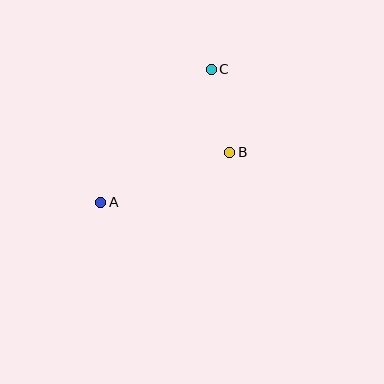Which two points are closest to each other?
Points B and C are closest to each other.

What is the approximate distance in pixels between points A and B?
The distance between A and B is approximately 138 pixels.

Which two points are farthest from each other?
Points A and C are farthest from each other.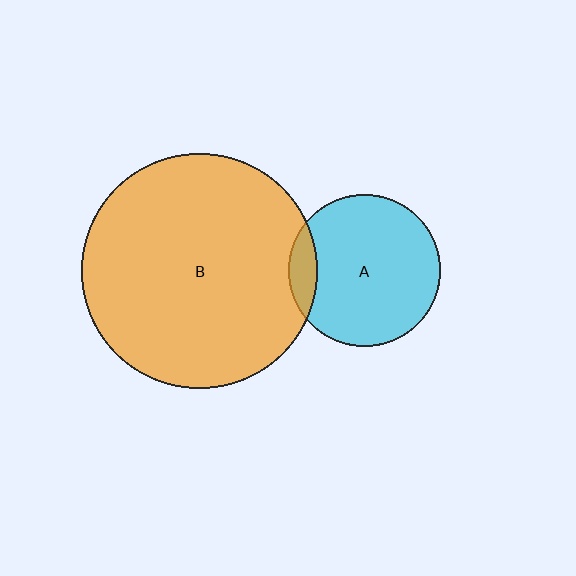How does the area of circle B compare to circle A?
Approximately 2.4 times.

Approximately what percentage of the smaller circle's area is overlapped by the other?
Approximately 10%.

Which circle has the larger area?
Circle B (orange).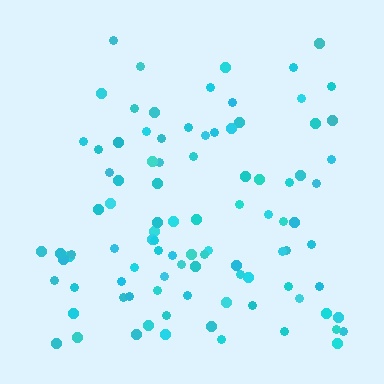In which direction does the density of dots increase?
From top to bottom, with the bottom side densest.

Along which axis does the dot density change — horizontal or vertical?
Vertical.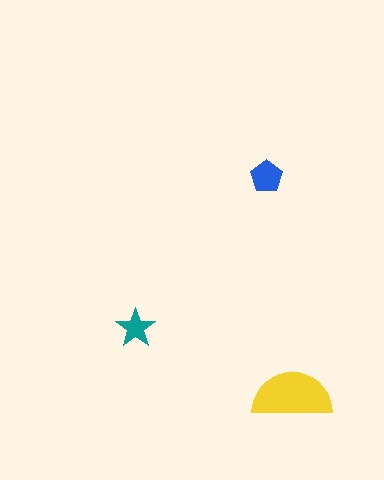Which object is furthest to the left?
The teal star is leftmost.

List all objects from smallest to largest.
The teal star, the blue pentagon, the yellow semicircle.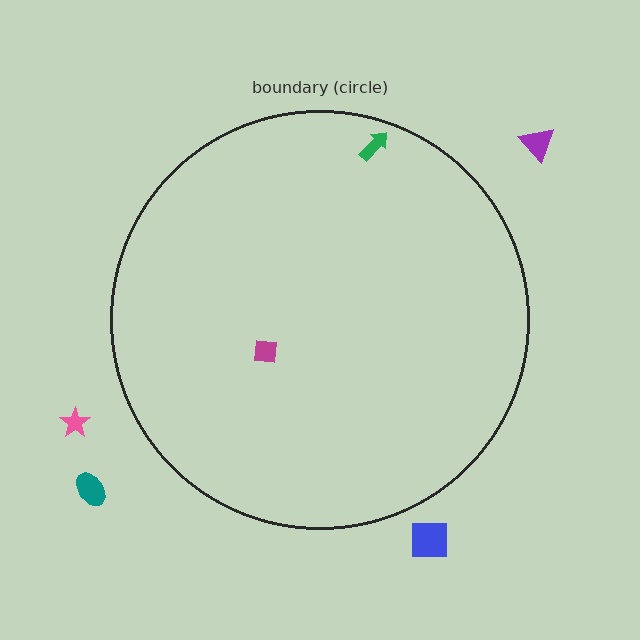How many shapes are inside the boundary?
2 inside, 4 outside.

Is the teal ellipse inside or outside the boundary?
Outside.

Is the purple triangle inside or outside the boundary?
Outside.